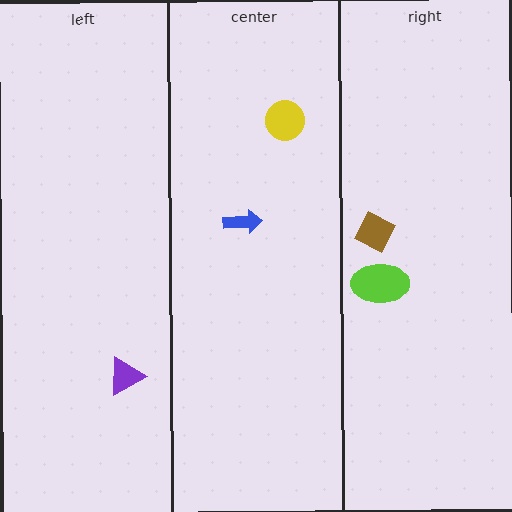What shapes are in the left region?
The purple triangle.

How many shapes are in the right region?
2.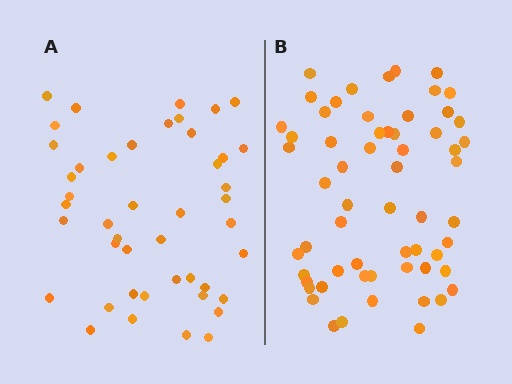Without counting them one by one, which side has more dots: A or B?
Region B (the right region) has more dots.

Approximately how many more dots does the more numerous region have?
Region B has approximately 15 more dots than region A.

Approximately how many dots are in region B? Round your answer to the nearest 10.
About 60 dots.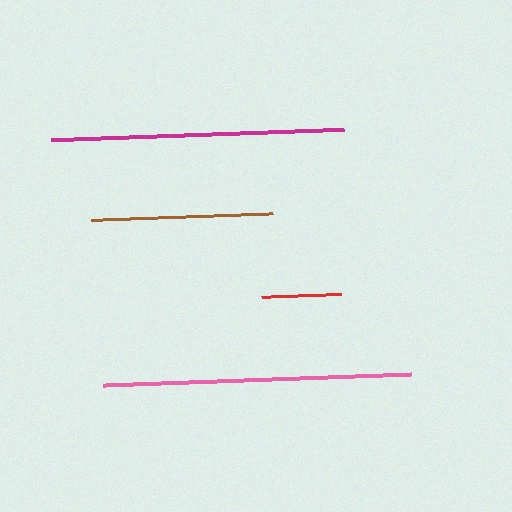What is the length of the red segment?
The red segment is approximately 80 pixels long.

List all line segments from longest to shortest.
From longest to shortest: pink, magenta, brown, red.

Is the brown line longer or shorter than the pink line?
The pink line is longer than the brown line.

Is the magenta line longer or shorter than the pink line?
The pink line is longer than the magenta line.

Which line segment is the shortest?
The red line is the shortest at approximately 80 pixels.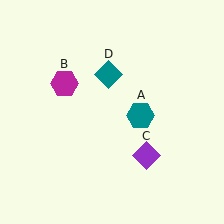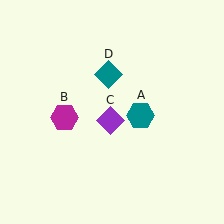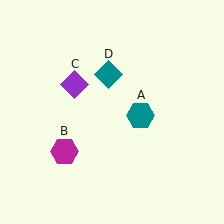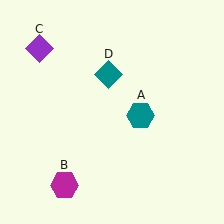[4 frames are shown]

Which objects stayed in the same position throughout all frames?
Teal hexagon (object A) and teal diamond (object D) remained stationary.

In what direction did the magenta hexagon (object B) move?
The magenta hexagon (object B) moved down.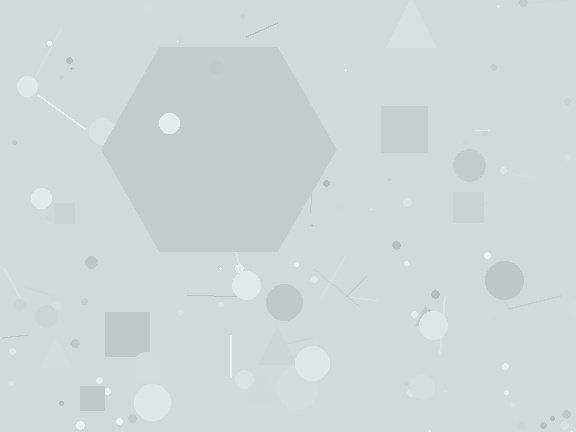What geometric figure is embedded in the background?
A hexagon is embedded in the background.